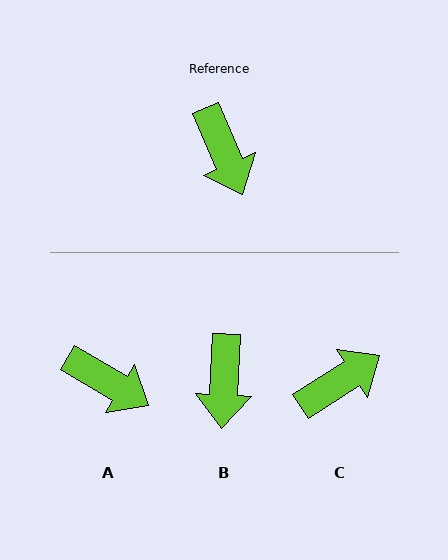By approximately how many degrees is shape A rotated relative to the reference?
Approximately 36 degrees counter-clockwise.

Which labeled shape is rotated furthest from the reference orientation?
C, about 99 degrees away.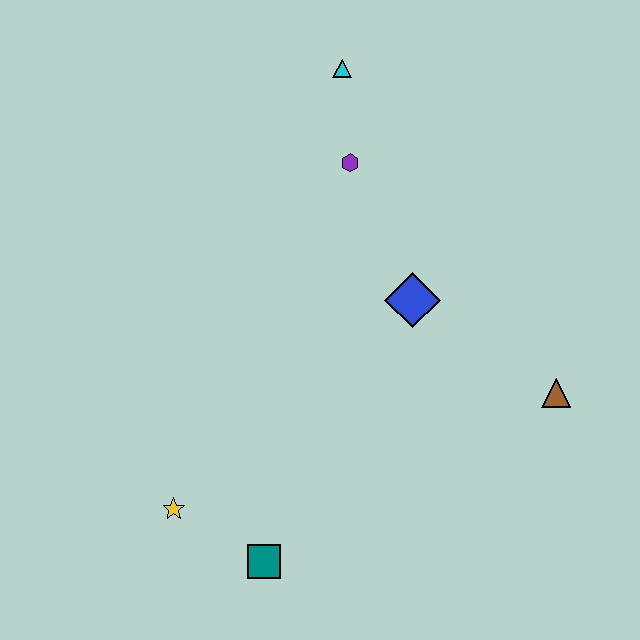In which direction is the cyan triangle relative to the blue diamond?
The cyan triangle is above the blue diamond.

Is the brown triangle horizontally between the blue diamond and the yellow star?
No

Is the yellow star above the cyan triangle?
No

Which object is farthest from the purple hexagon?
The teal square is farthest from the purple hexagon.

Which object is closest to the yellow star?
The teal square is closest to the yellow star.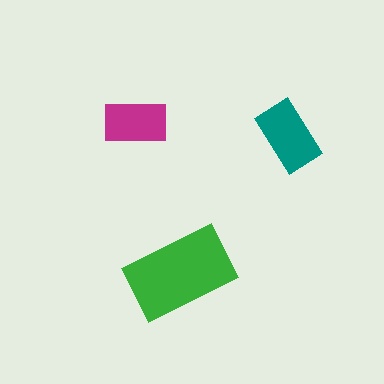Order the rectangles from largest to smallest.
the green one, the teal one, the magenta one.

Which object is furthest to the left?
The magenta rectangle is leftmost.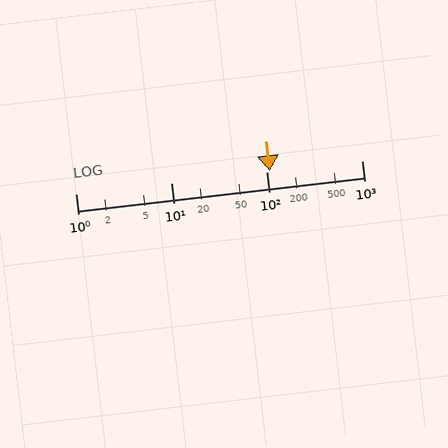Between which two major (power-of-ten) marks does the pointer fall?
The pointer is between 100 and 1000.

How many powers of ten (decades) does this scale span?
The scale spans 3 decades, from 1 to 1000.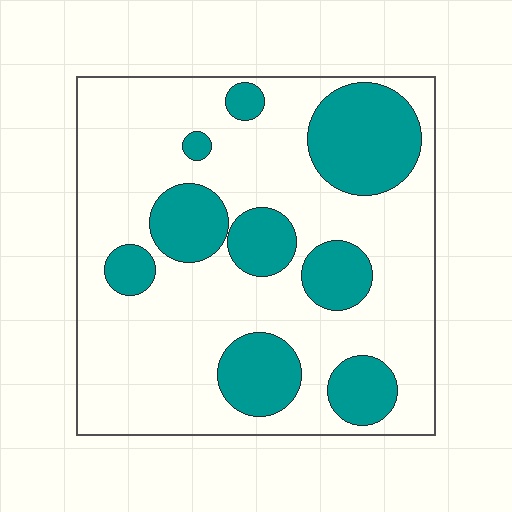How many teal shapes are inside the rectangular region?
9.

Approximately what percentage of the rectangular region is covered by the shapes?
Approximately 30%.